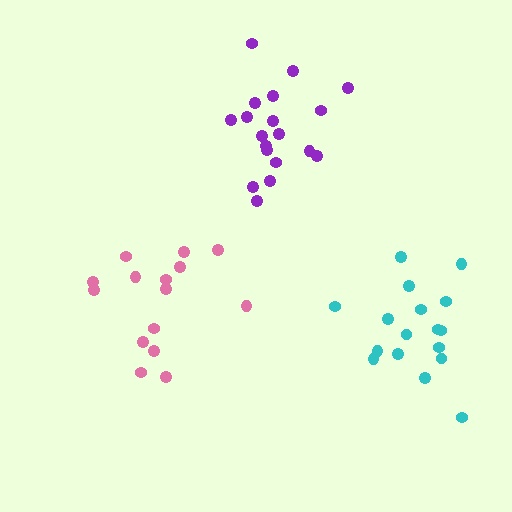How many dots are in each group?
Group 1: 15 dots, Group 2: 19 dots, Group 3: 17 dots (51 total).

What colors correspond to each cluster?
The clusters are colored: pink, purple, cyan.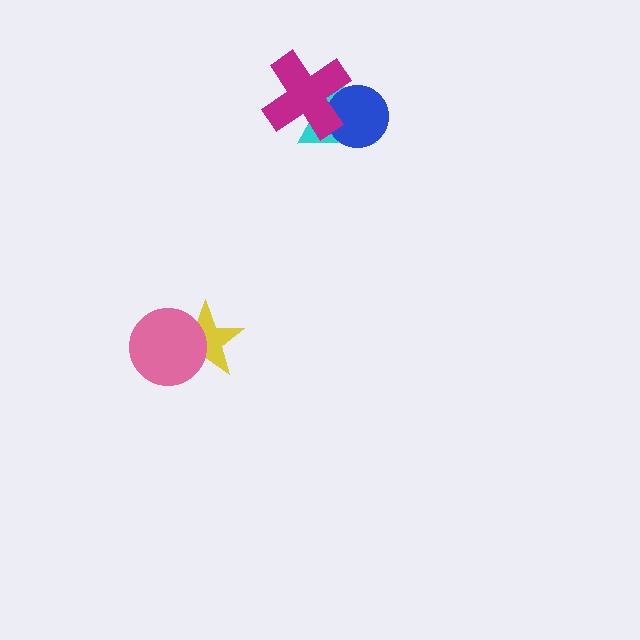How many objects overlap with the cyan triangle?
2 objects overlap with the cyan triangle.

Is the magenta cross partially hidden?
No, no other shape covers it.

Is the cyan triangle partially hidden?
Yes, it is partially covered by another shape.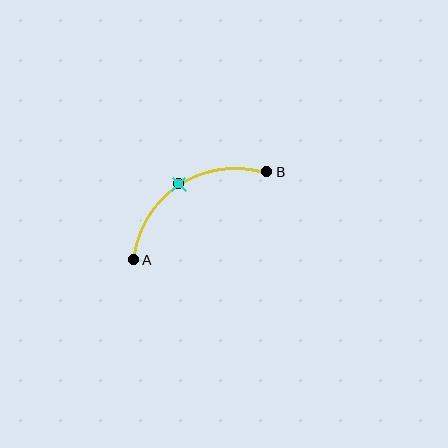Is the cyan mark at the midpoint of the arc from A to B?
Yes. The cyan mark lies on the arc at equal arc-length from both A and B — it is the arc midpoint.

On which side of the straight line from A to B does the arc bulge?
The arc bulges above the straight line connecting A and B.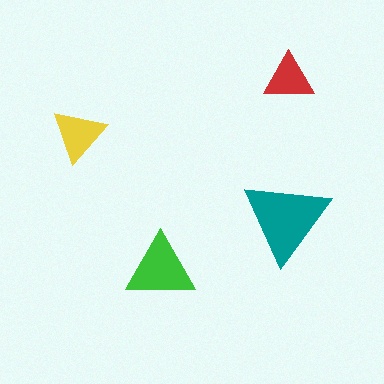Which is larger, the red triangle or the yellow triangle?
The yellow one.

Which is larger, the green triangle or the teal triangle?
The teal one.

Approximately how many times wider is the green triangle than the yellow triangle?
About 1.5 times wider.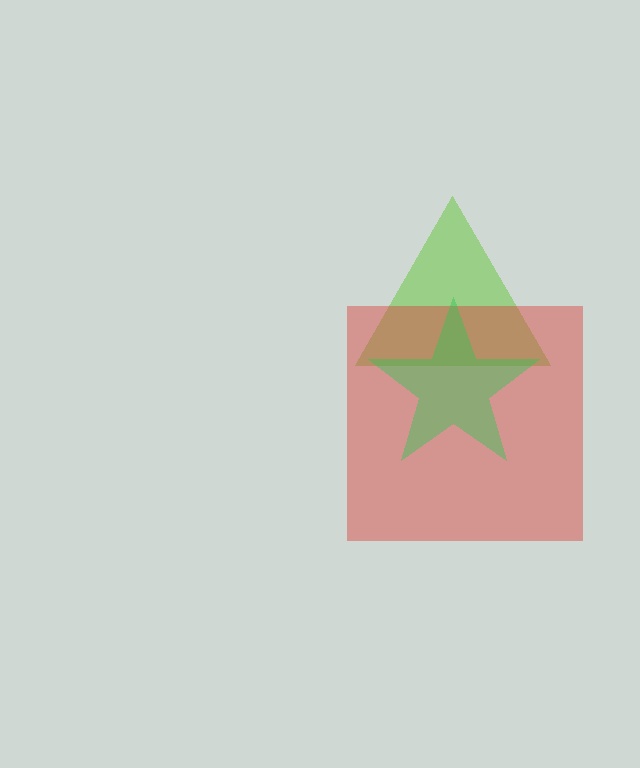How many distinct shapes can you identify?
There are 3 distinct shapes: a lime triangle, a red square, a green star.